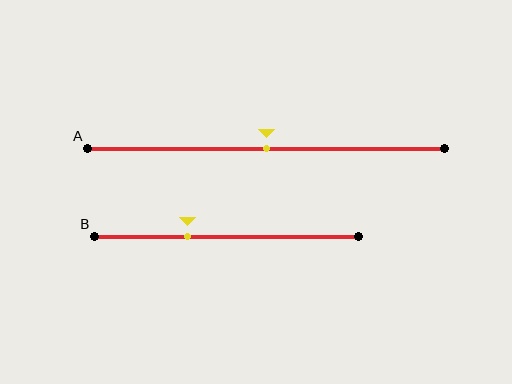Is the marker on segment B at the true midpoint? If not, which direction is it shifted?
No, the marker on segment B is shifted to the left by about 15% of the segment length.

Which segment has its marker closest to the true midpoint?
Segment A has its marker closest to the true midpoint.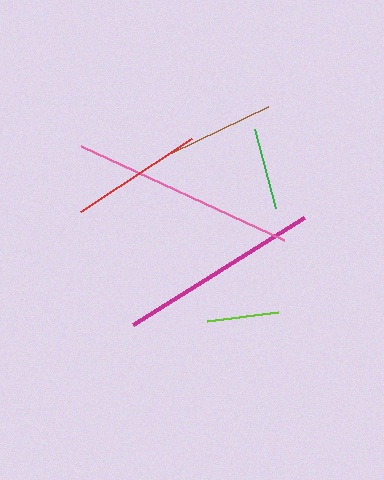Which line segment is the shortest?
The lime line is the shortest at approximately 71 pixels.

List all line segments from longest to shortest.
From longest to shortest: pink, magenta, red, brown, green, lime.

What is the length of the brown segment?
The brown segment is approximately 106 pixels long.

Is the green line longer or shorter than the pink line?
The pink line is longer than the green line.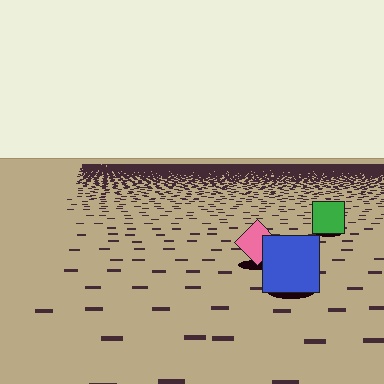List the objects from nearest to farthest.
From nearest to farthest: the blue square, the pink diamond, the green square.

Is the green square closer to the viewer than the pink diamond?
No. The pink diamond is closer — you can tell from the texture gradient: the ground texture is coarser near it.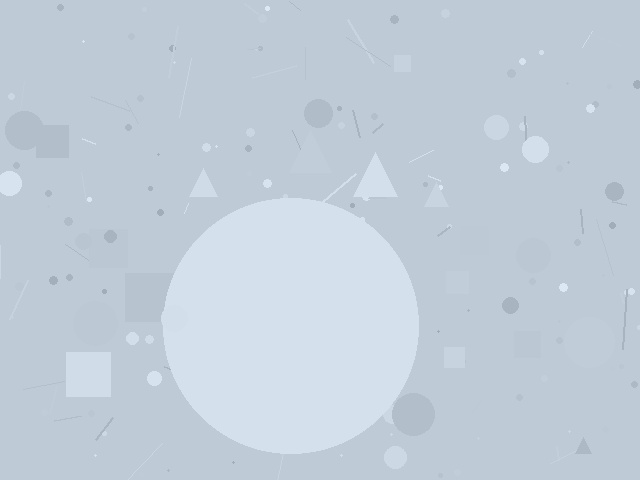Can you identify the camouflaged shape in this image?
The camouflaged shape is a circle.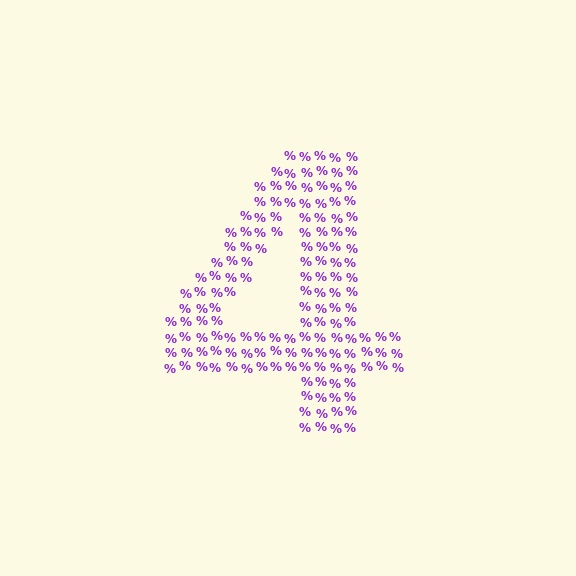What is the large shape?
The large shape is the digit 4.